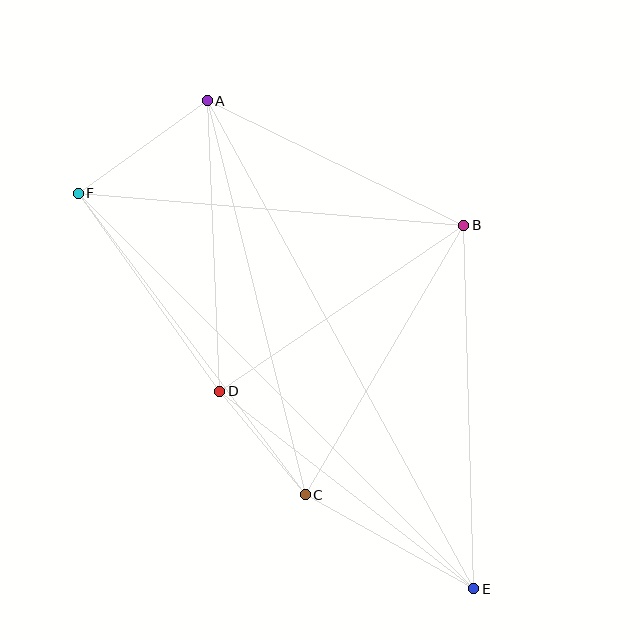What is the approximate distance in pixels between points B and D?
The distance between B and D is approximately 295 pixels.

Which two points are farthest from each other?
Points E and F are farthest from each other.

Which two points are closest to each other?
Points C and D are closest to each other.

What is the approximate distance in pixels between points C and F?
The distance between C and F is approximately 378 pixels.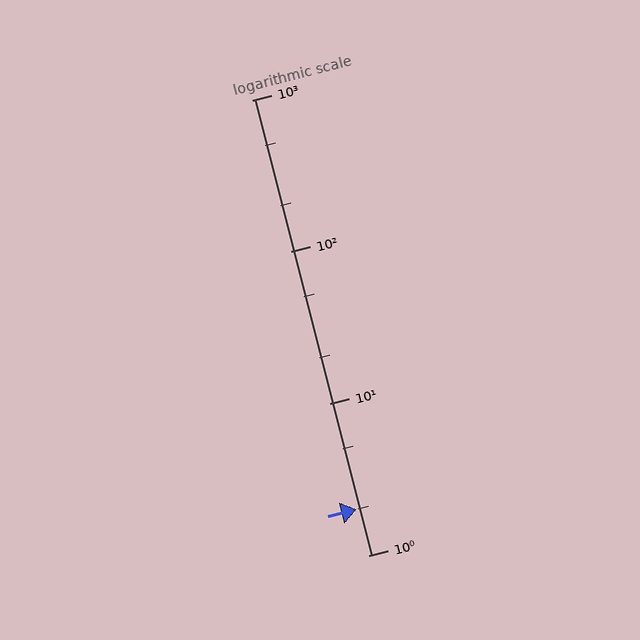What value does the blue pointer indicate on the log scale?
The pointer indicates approximately 2.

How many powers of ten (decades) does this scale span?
The scale spans 3 decades, from 1 to 1000.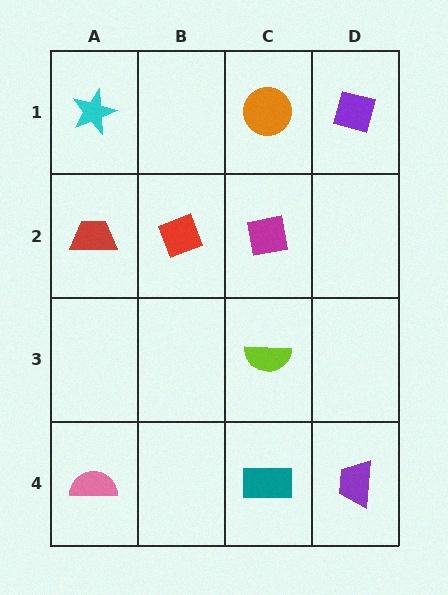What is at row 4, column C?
A teal rectangle.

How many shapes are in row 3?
1 shape.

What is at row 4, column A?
A pink semicircle.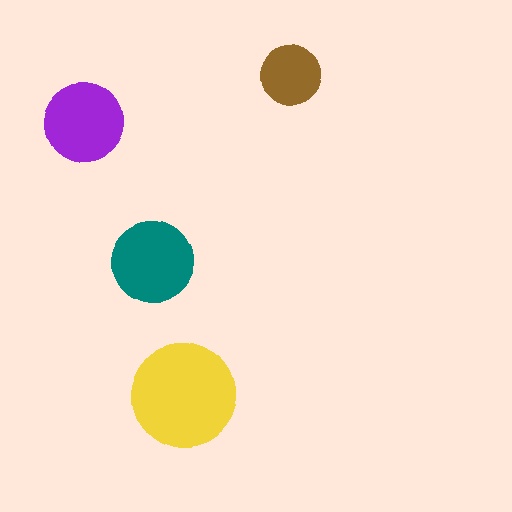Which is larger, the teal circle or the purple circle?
The teal one.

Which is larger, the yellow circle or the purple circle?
The yellow one.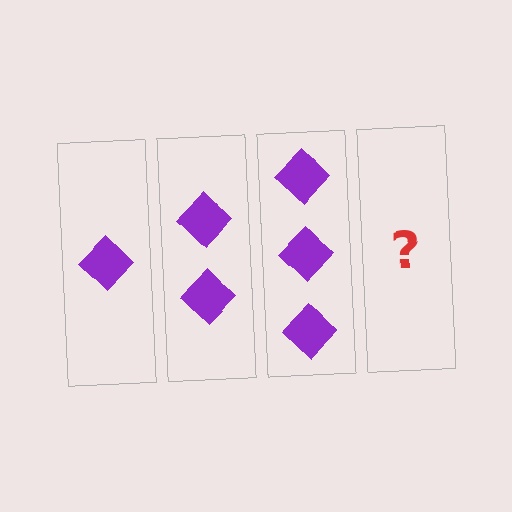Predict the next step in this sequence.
The next step is 4 diamonds.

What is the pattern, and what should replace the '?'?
The pattern is that each step adds one more diamond. The '?' should be 4 diamonds.